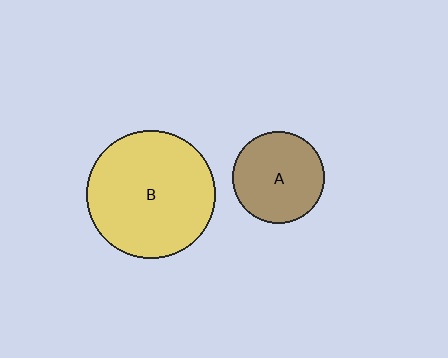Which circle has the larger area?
Circle B (yellow).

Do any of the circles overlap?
No, none of the circles overlap.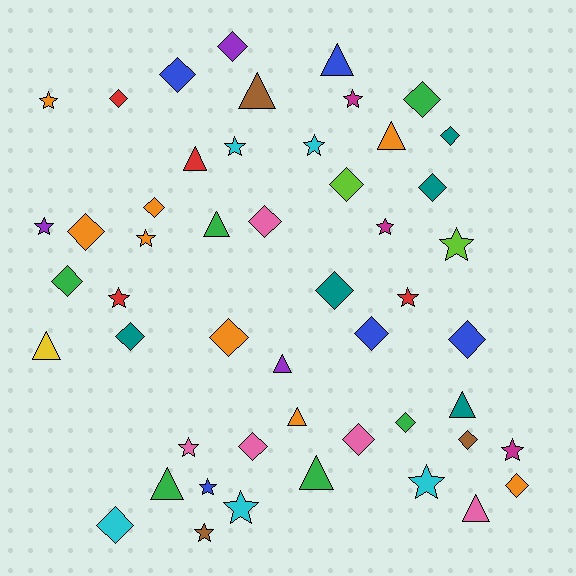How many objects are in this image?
There are 50 objects.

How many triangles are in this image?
There are 12 triangles.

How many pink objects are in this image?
There are 5 pink objects.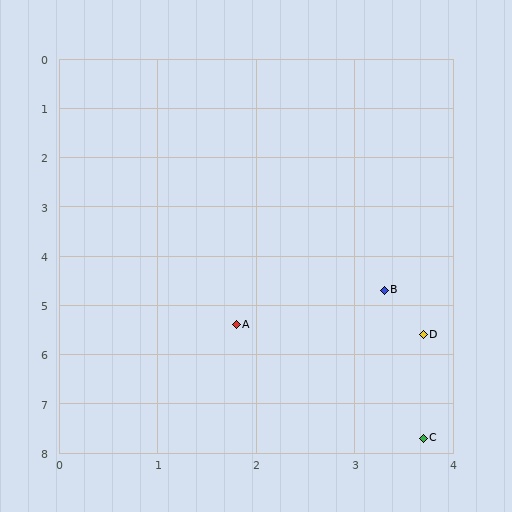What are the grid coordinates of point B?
Point B is at approximately (3.3, 4.7).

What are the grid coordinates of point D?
Point D is at approximately (3.7, 5.6).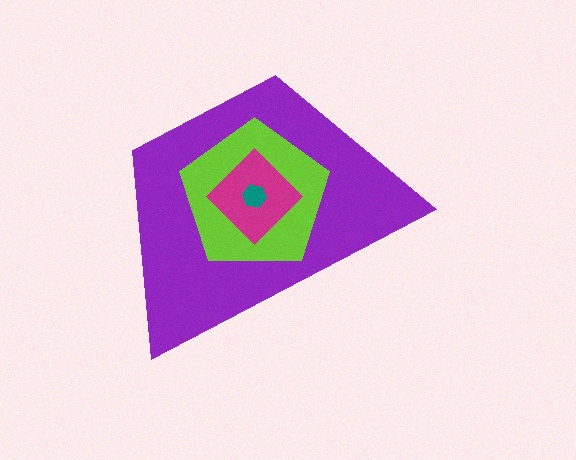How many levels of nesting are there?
4.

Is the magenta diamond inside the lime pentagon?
Yes.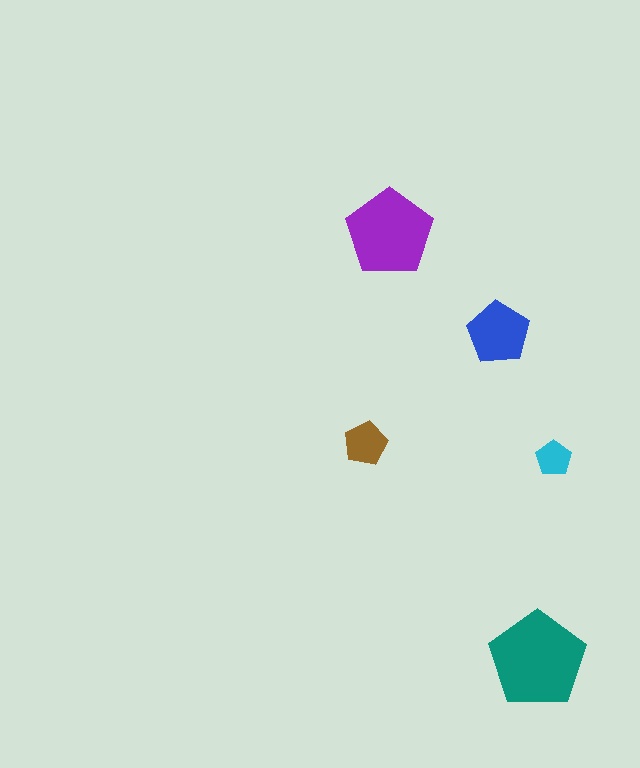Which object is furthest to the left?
The brown pentagon is leftmost.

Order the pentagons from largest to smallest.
the teal one, the purple one, the blue one, the brown one, the cyan one.